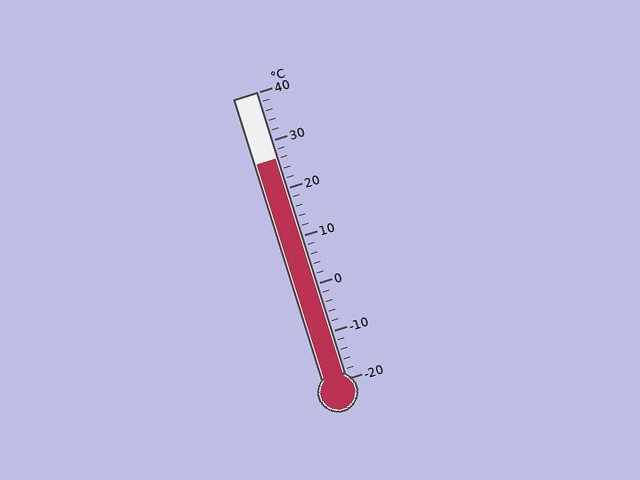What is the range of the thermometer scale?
The thermometer scale ranges from -20°C to 40°C.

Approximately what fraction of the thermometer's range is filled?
The thermometer is filled to approximately 75% of its range.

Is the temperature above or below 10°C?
The temperature is above 10°C.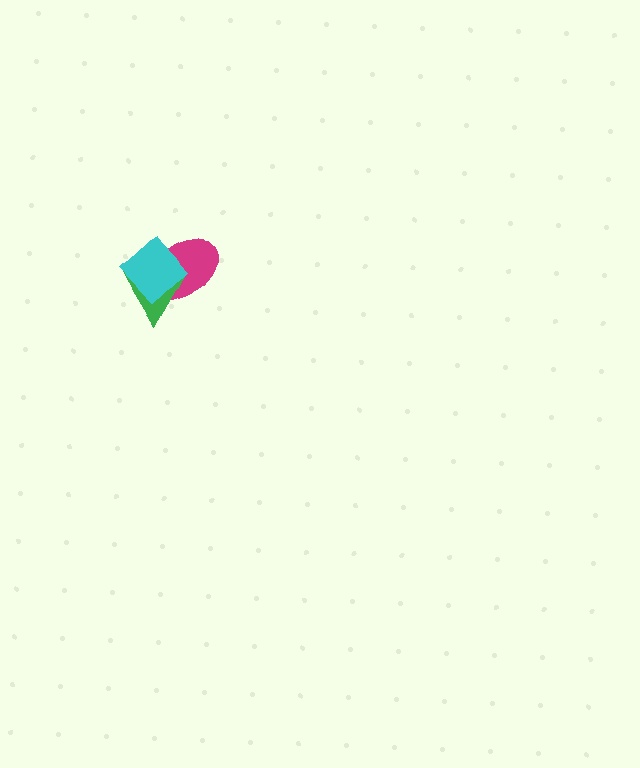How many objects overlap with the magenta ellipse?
2 objects overlap with the magenta ellipse.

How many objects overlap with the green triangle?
2 objects overlap with the green triangle.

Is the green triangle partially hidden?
Yes, it is partially covered by another shape.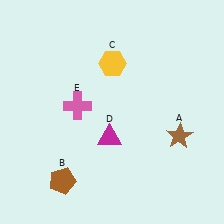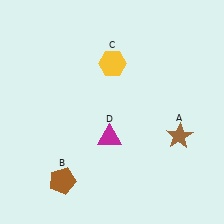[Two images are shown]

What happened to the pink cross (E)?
The pink cross (E) was removed in Image 2. It was in the top-left area of Image 1.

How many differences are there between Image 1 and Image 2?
There is 1 difference between the two images.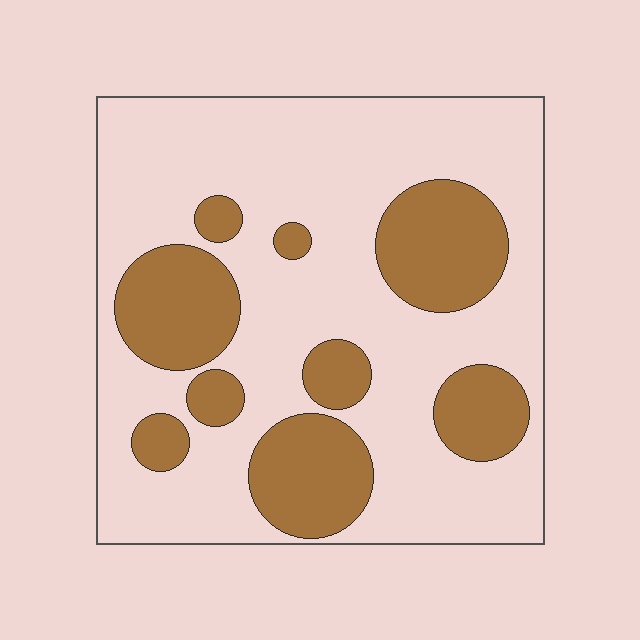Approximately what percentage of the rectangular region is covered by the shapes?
Approximately 30%.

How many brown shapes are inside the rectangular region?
9.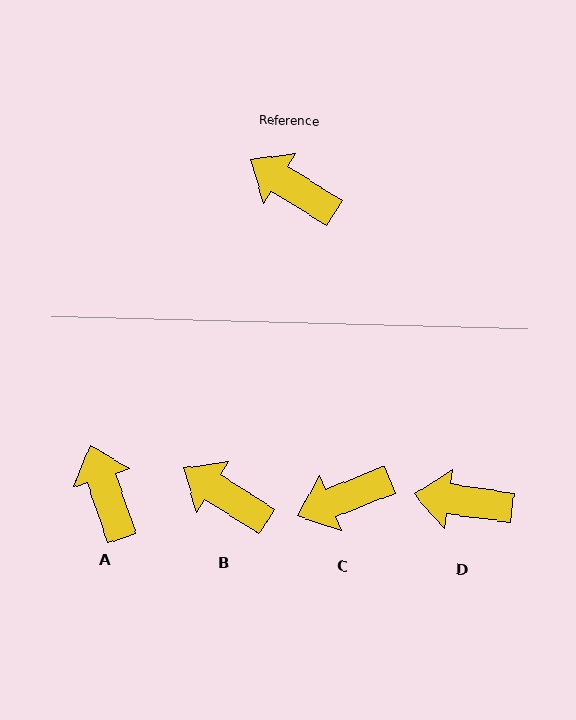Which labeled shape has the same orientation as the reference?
B.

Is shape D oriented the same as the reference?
No, it is off by about 24 degrees.